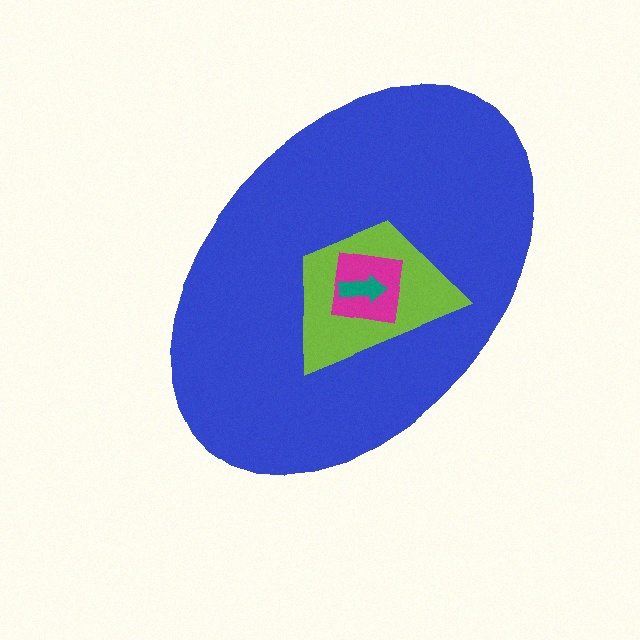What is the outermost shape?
The blue ellipse.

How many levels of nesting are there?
4.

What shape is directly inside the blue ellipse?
The lime trapezoid.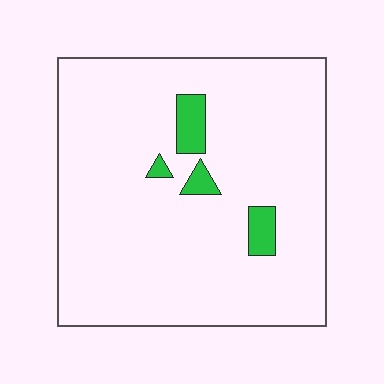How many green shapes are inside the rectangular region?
4.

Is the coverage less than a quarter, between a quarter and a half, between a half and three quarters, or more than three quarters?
Less than a quarter.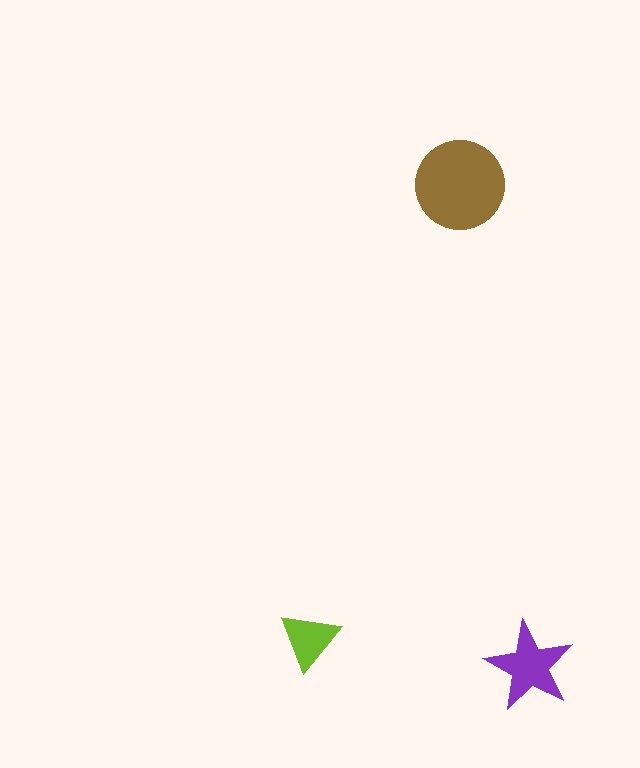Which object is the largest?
The brown circle.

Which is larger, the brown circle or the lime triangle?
The brown circle.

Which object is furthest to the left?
The lime triangle is leftmost.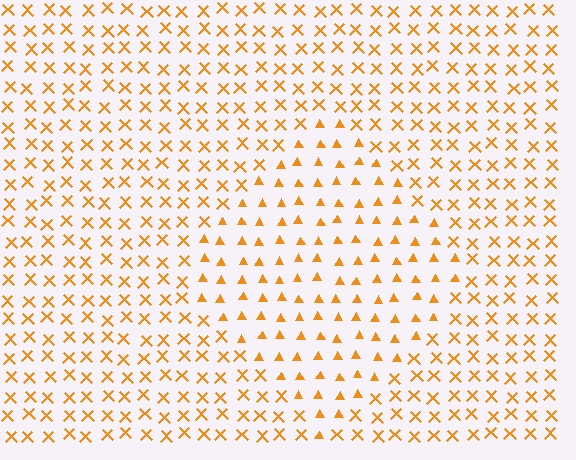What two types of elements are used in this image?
The image uses triangles inside the diamond region and X marks outside it.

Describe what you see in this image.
The image is filled with small orange elements arranged in a uniform grid. A diamond-shaped region contains triangles, while the surrounding area contains X marks. The boundary is defined purely by the change in element shape.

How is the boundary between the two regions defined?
The boundary is defined by a change in element shape: triangles inside vs. X marks outside. All elements share the same color and spacing.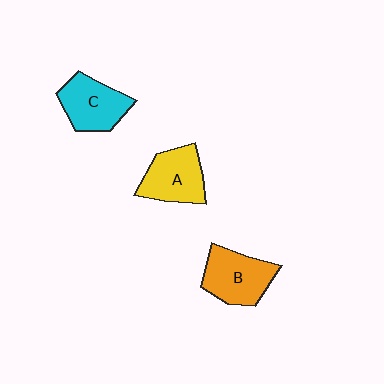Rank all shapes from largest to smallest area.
From largest to smallest: B (orange), A (yellow), C (cyan).